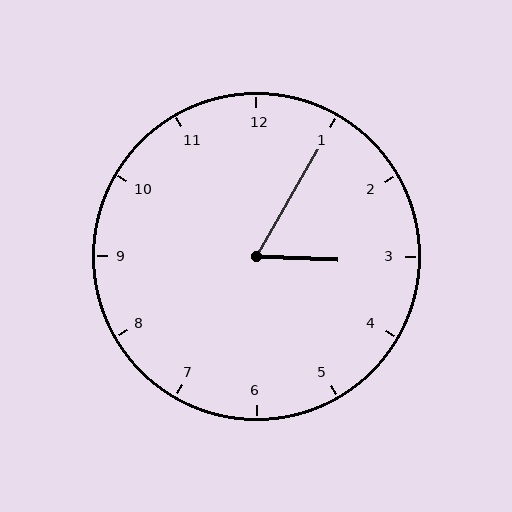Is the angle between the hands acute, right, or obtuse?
It is acute.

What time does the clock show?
3:05.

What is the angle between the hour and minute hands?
Approximately 62 degrees.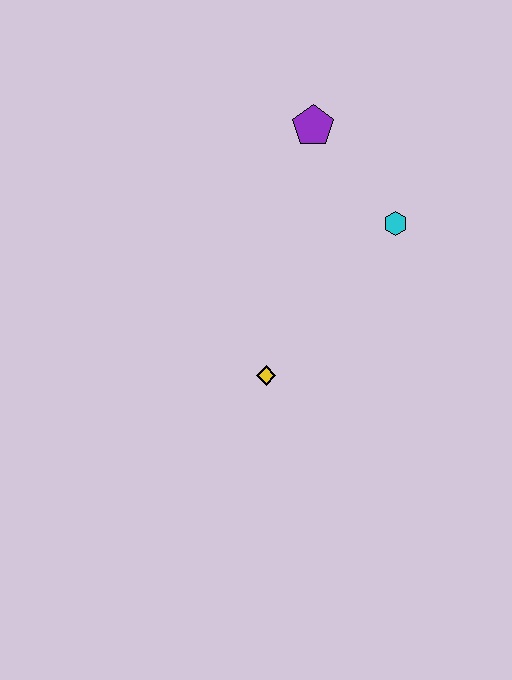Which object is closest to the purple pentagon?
The cyan hexagon is closest to the purple pentagon.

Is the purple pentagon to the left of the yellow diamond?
No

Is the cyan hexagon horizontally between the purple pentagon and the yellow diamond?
No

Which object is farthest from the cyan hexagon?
The yellow diamond is farthest from the cyan hexagon.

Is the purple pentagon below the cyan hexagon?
No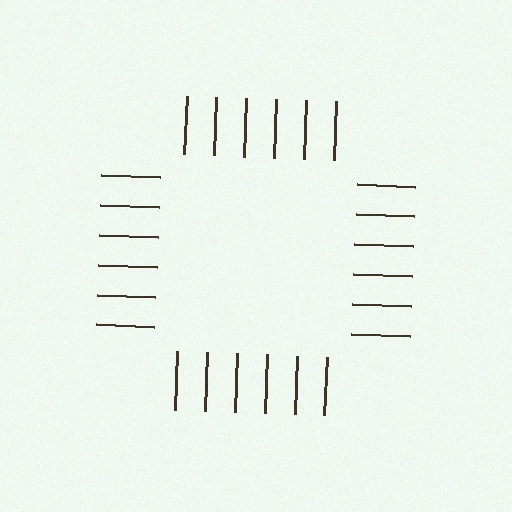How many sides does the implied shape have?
4 sides — the line-ends trace a square.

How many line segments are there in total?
24 — 6 along each of the 4 edges.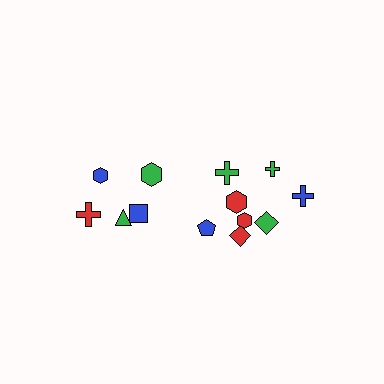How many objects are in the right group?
There are 8 objects.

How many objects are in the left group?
There are 5 objects.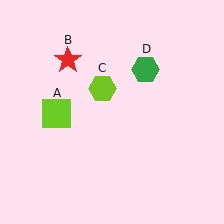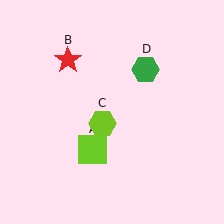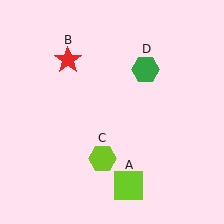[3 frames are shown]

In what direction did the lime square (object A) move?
The lime square (object A) moved down and to the right.